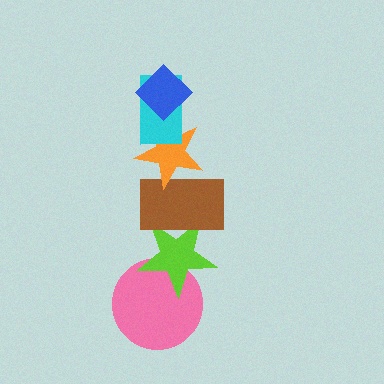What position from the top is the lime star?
The lime star is 5th from the top.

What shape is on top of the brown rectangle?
The orange star is on top of the brown rectangle.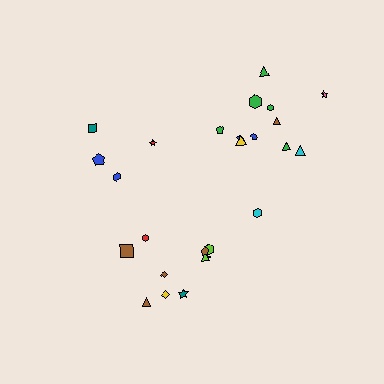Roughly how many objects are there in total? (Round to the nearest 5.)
Roughly 25 objects in total.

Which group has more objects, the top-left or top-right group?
The top-right group.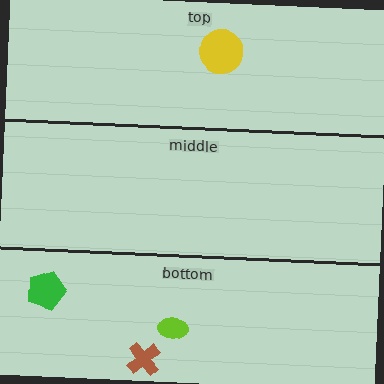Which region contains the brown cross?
The bottom region.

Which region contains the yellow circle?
The top region.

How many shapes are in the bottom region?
3.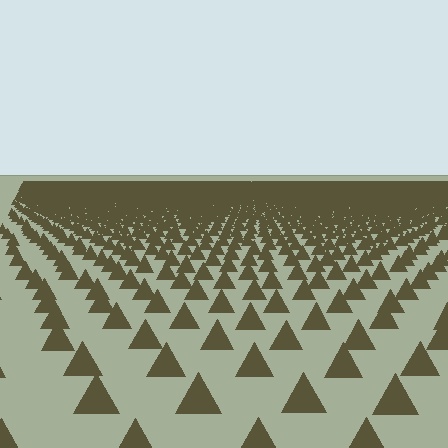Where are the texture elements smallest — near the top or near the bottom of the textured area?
Near the top.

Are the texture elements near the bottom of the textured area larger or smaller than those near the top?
Larger. Near the bottom, elements are closer to the viewer and appear at a bigger on-screen size.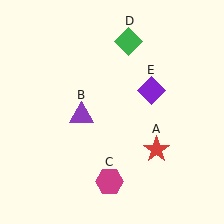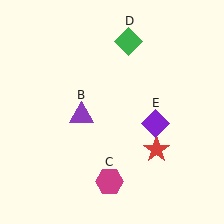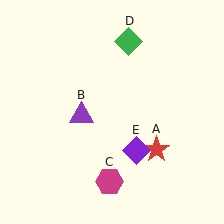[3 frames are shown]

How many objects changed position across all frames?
1 object changed position: purple diamond (object E).